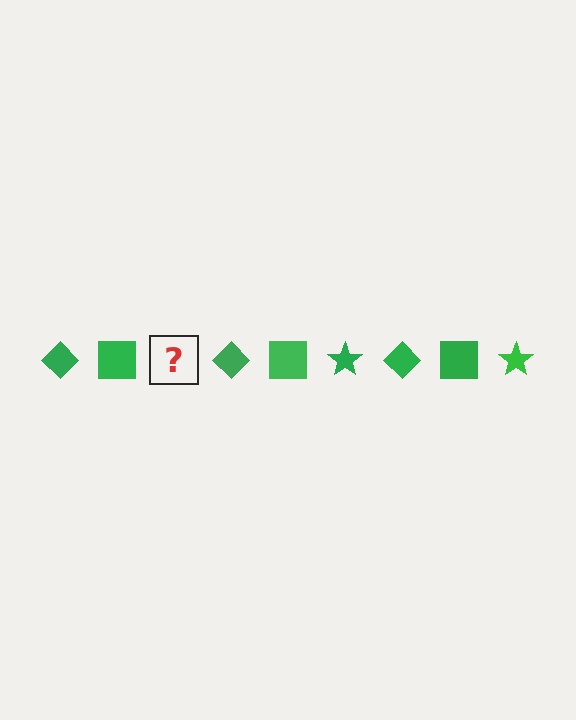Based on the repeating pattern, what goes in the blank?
The blank should be a green star.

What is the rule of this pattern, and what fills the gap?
The rule is that the pattern cycles through diamond, square, star shapes in green. The gap should be filled with a green star.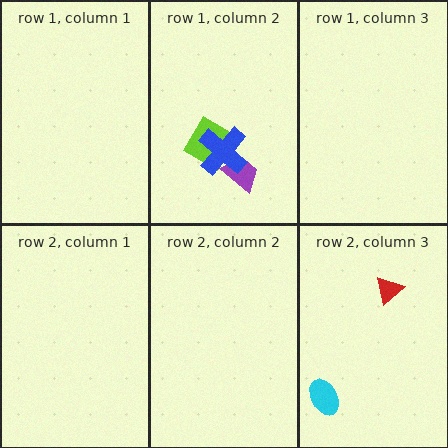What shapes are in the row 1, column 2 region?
The purple trapezoid, the lime diamond, the blue cross.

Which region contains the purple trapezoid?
The row 1, column 2 region.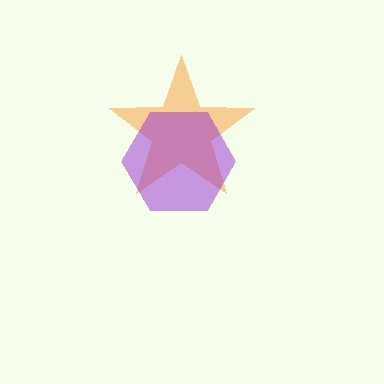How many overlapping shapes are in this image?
There are 2 overlapping shapes in the image.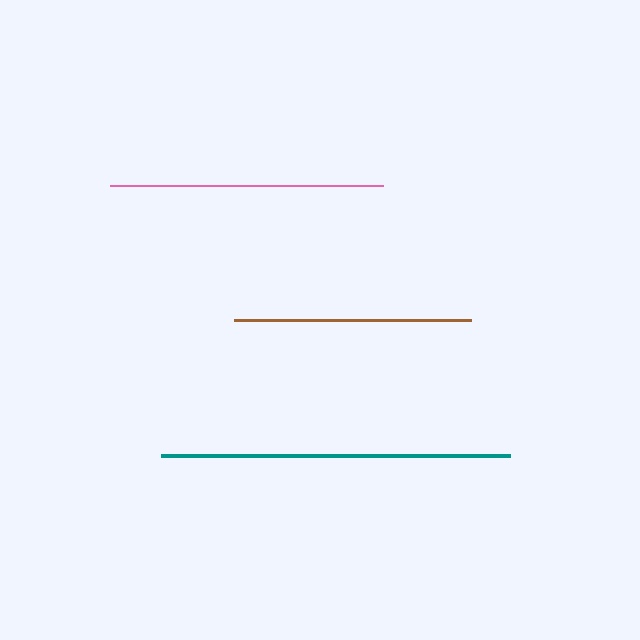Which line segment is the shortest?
The brown line is the shortest at approximately 237 pixels.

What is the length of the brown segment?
The brown segment is approximately 237 pixels long.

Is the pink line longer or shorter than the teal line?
The teal line is longer than the pink line.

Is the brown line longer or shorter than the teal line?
The teal line is longer than the brown line.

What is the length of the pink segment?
The pink segment is approximately 273 pixels long.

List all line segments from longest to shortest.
From longest to shortest: teal, pink, brown.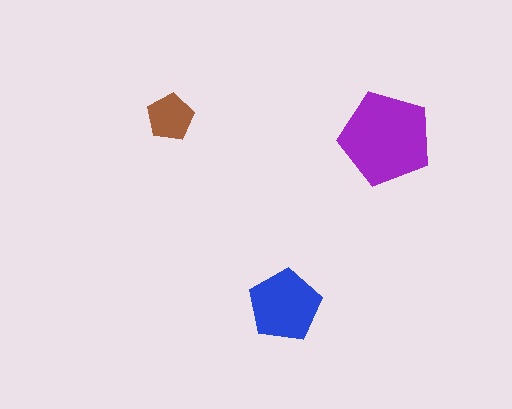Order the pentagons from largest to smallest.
the purple one, the blue one, the brown one.